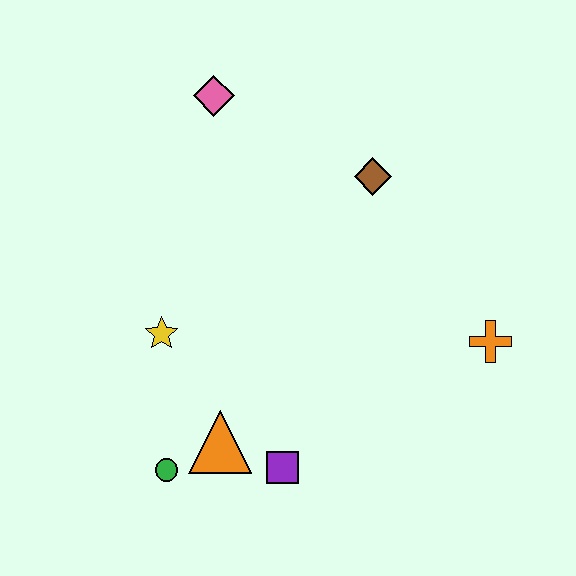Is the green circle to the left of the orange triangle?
Yes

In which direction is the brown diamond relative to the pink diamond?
The brown diamond is to the right of the pink diamond.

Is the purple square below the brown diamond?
Yes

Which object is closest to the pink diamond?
The brown diamond is closest to the pink diamond.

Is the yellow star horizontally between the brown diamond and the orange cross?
No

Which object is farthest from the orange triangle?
The pink diamond is farthest from the orange triangle.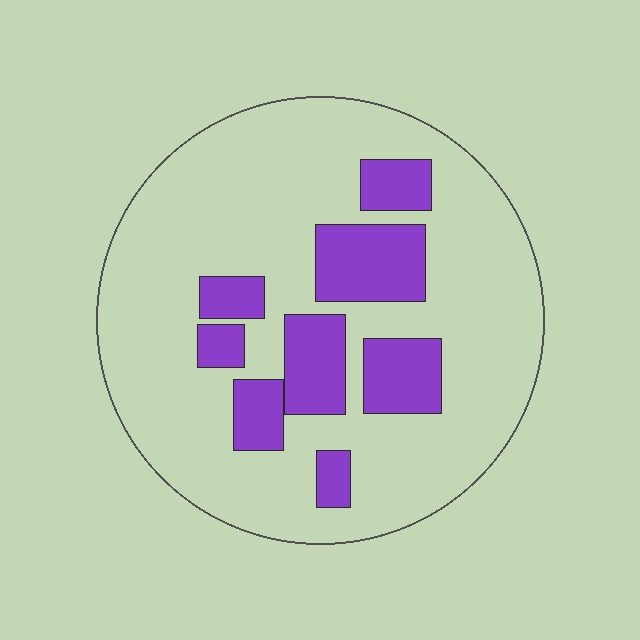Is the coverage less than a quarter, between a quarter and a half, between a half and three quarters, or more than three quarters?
Less than a quarter.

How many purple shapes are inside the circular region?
8.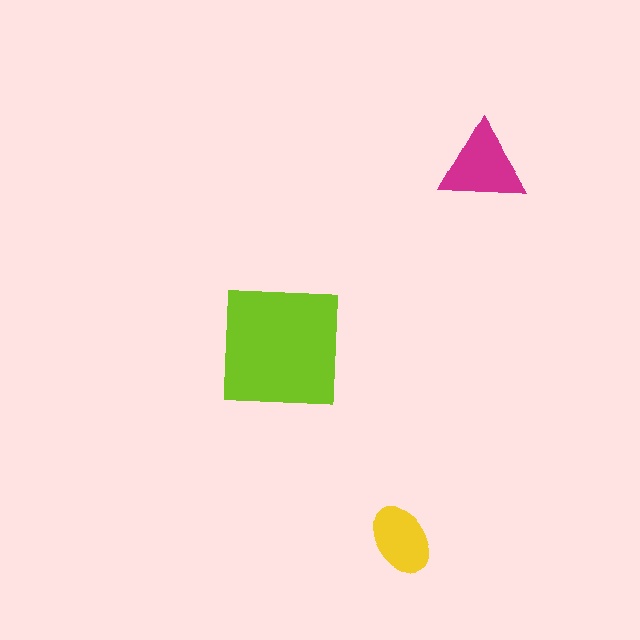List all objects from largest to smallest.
The lime square, the magenta triangle, the yellow ellipse.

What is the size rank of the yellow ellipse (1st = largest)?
3rd.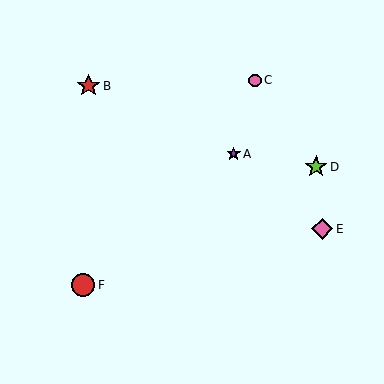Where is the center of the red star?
The center of the red star is at (88, 86).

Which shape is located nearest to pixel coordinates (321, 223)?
The pink diamond (labeled E) at (322, 229) is nearest to that location.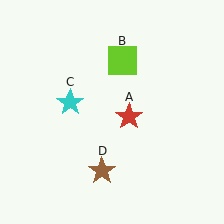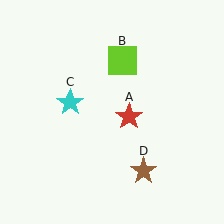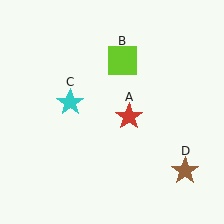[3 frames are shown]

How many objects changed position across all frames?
1 object changed position: brown star (object D).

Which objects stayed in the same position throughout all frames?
Red star (object A) and lime square (object B) and cyan star (object C) remained stationary.